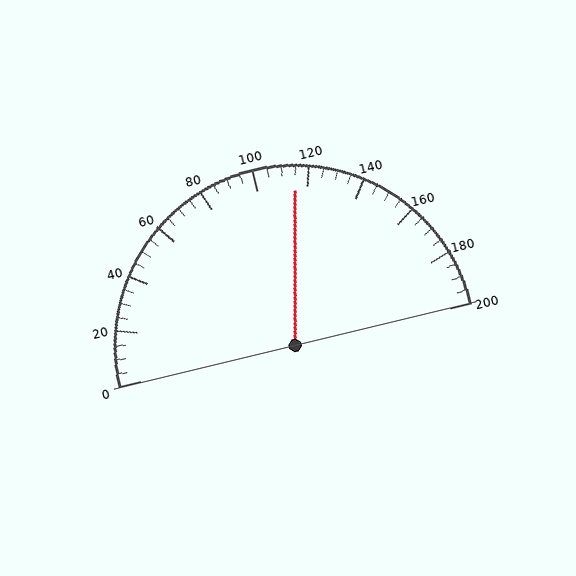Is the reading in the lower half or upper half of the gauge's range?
The reading is in the upper half of the range (0 to 200).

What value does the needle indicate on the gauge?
The needle indicates approximately 115.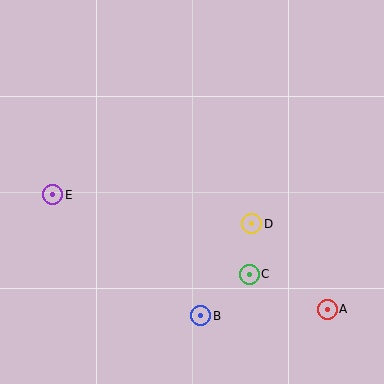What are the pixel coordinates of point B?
Point B is at (201, 316).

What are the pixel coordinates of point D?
Point D is at (252, 224).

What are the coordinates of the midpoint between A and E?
The midpoint between A and E is at (190, 252).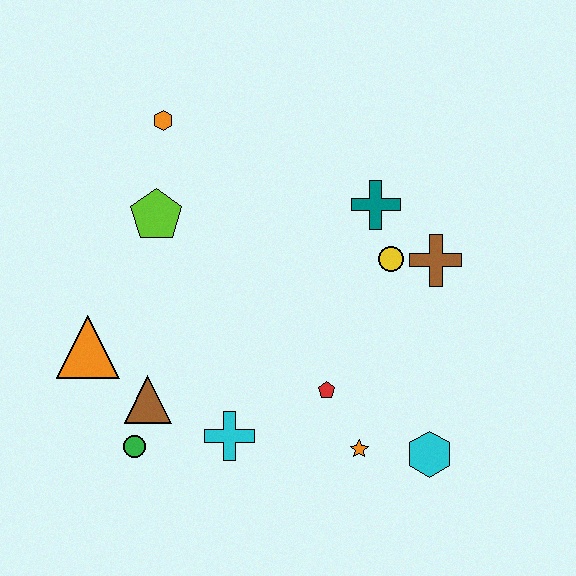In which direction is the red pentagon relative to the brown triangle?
The red pentagon is to the right of the brown triangle.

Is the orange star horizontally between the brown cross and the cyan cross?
Yes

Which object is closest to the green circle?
The brown triangle is closest to the green circle.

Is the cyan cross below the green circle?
No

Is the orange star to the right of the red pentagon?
Yes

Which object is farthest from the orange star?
The orange hexagon is farthest from the orange star.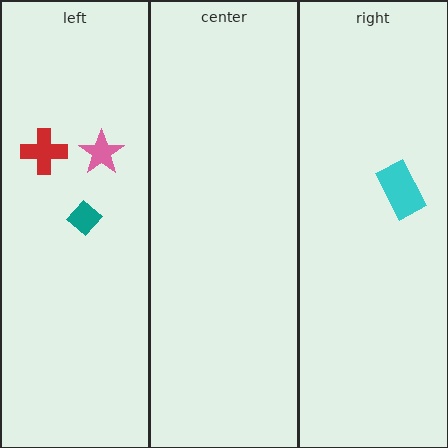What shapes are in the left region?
The red cross, the teal diamond, the pink star.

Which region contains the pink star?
The left region.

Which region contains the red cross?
The left region.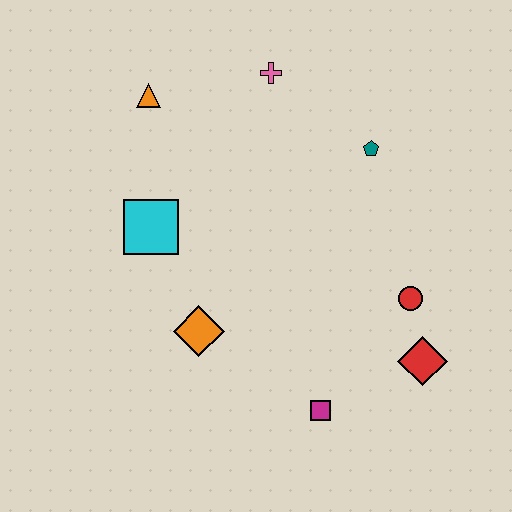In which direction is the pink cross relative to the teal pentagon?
The pink cross is to the left of the teal pentagon.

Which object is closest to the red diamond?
The red circle is closest to the red diamond.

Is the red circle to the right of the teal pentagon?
Yes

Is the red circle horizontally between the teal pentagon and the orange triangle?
No